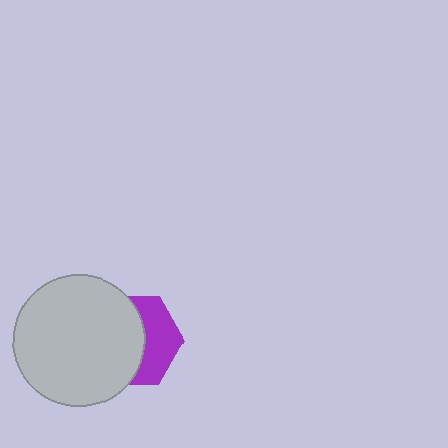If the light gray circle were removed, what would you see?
You would see the complete purple hexagon.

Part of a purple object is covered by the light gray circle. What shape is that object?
It is a hexagon.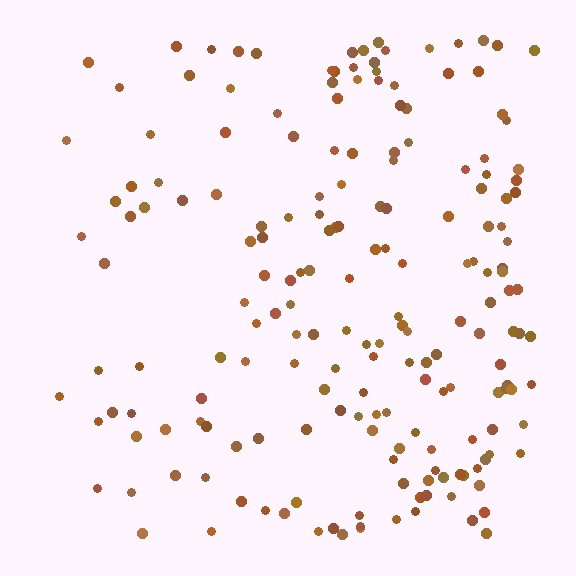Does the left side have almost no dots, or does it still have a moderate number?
Still a moderate number, just noticeably fewer than the right.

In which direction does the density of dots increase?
From left to right, with the right side densest.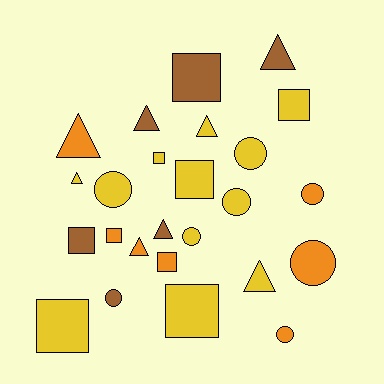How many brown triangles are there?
There are 3 brown triangles.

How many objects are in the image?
There are 25 objects.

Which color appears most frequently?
Yellow, with 12 objects.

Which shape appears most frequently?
Square, with 9 objects.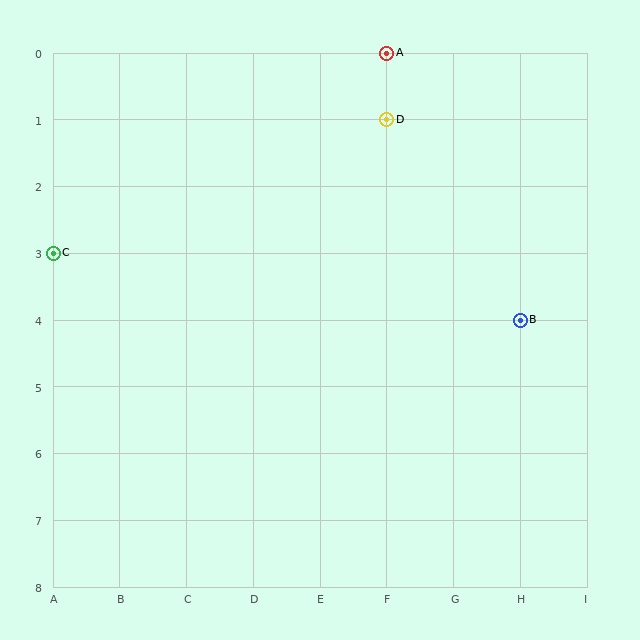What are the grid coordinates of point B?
Point B is at grid coordinates (H, 4).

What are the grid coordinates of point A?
Point A is at grid coordinates (F, 0).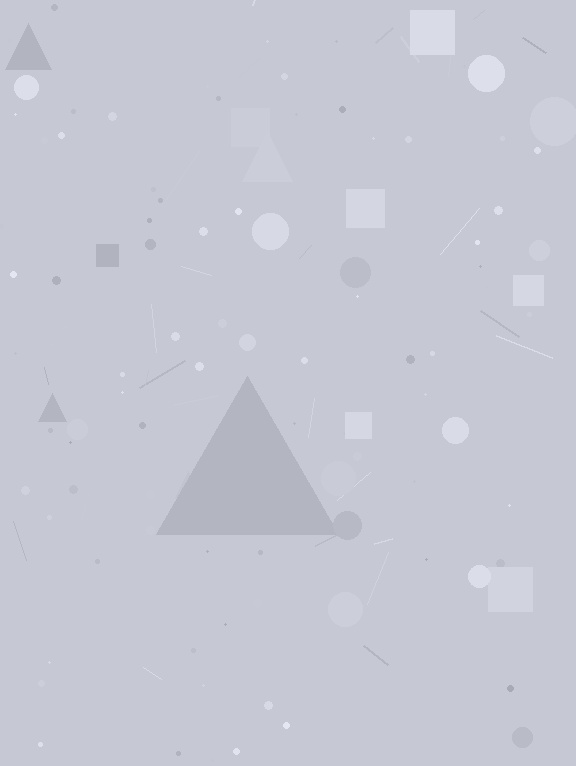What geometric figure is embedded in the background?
A triangle is embedded in the background.